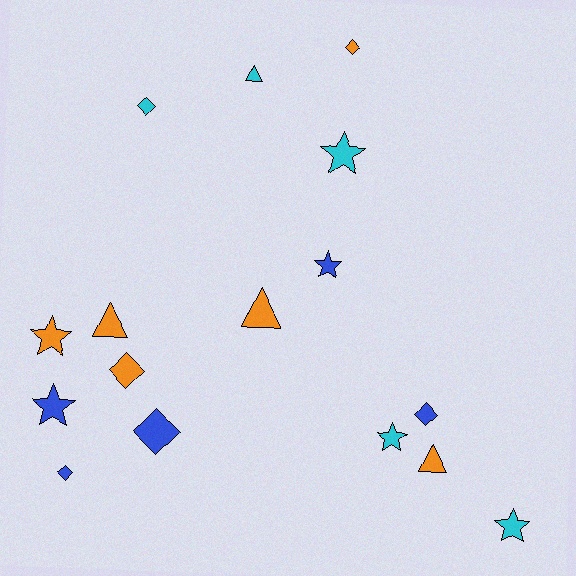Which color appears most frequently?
Orange, with 6 objects.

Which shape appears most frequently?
Diamond, with 6 objects.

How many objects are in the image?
There are 16 objects.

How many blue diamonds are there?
There are 3 blue diamonds.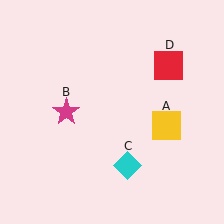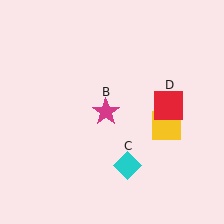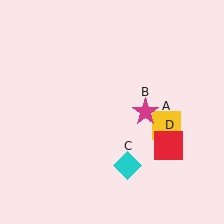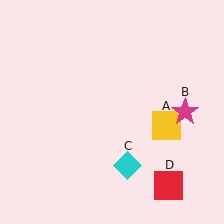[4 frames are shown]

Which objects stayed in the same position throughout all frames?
Yellow square (object A) and cyan diamond (object C) remained stationary.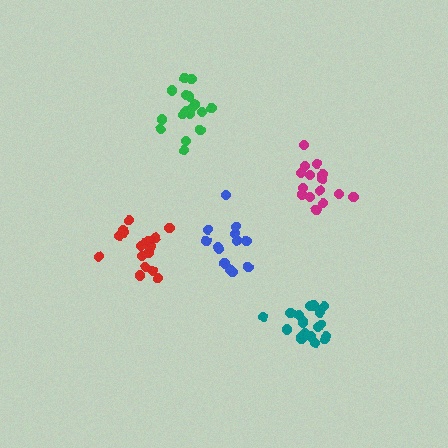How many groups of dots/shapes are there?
There are 5 groups.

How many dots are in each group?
Group 1: 14 dots, Group 2: 15 dots, Group 3: 17 dots, Group 4: 19 dots, Group 5: 17 dots (82 total).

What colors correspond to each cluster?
The clusters are colored: blue, magenta, red, teal, green.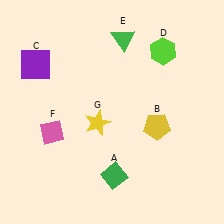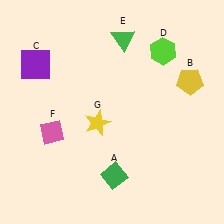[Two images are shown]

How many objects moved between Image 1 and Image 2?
1 object moved between the two images.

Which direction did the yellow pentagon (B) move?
The yellow pentagon (B) moved up.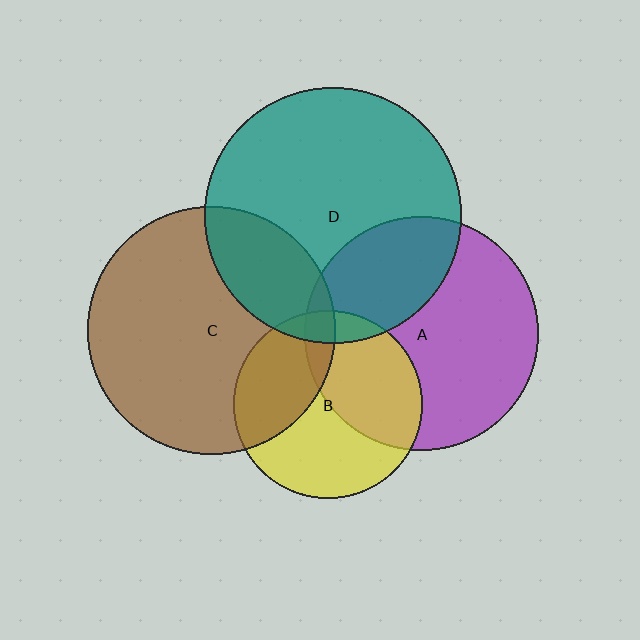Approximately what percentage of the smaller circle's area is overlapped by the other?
Approximately 25%.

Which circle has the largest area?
Circle D (teal).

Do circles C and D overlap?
Yes.